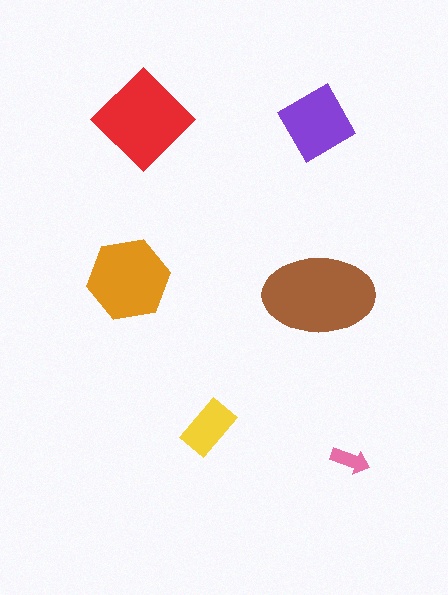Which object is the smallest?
The pink arrow.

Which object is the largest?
The brown ellipse.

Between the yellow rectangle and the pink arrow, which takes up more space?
The yellow rectangle.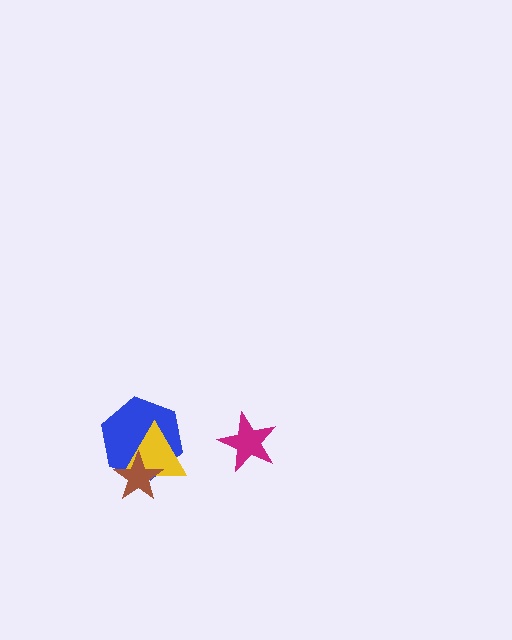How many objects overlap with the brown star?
2 objects overlap with the brown star.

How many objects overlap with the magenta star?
0 objects overlap with the magenta star.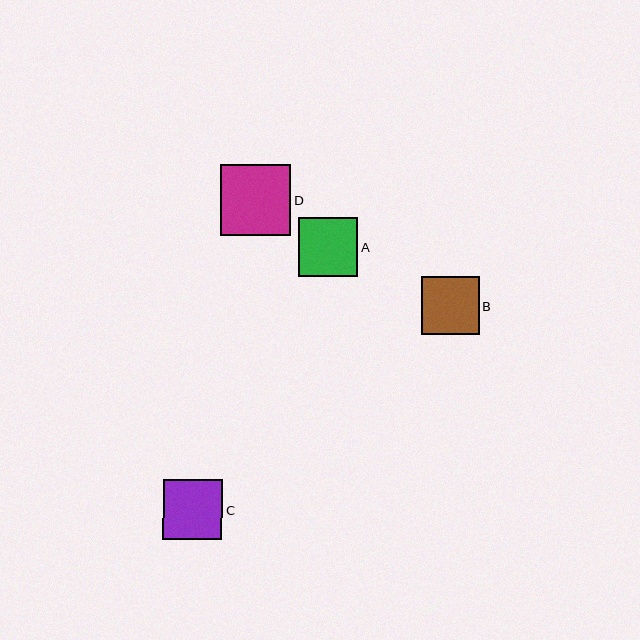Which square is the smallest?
Square B is the smallest with a size of approximately 58 pixels.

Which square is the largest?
Square D is the largest with a size of approximately 70 pixels.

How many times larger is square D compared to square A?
Square D is approximately 1.2 times the size of square A.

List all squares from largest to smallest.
From largest to smallest: D, C, A, B.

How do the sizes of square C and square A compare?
Square C and square A are approximately the same size.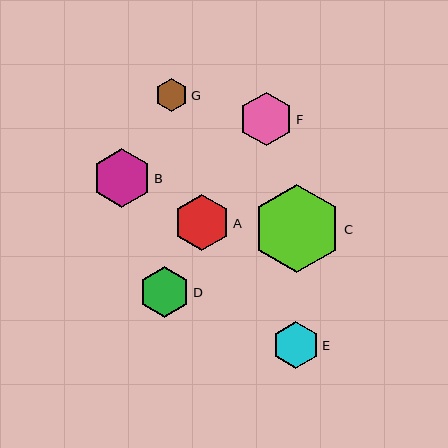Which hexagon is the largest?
Hexagon C is the largest with a size of approximately 88 pixels.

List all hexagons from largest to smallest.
From largest to smallest: C, B, A, F, D, E, G.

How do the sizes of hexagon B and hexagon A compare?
Hexagon B and hexagon A are approximately the same size.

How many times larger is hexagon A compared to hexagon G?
Hexagon A is approximately 1.7 times the size of hexagon G.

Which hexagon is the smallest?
Hexagon G is the smallest with a size of approximately 33 pixels.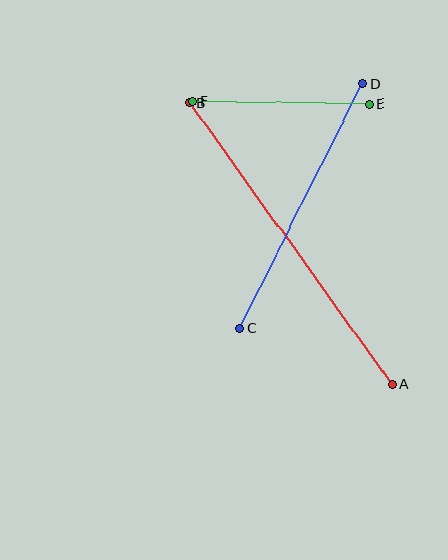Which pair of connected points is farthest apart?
Points A and B are farthest apart.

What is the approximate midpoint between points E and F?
The midpoint is at approximately (282, 103) pixels.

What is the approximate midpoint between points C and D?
The midpoint is at approximately (302, 206) pixels.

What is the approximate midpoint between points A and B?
The midpoint is at approximately (291, 244) pixels.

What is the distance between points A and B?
The distance is approximately 347 pixels.